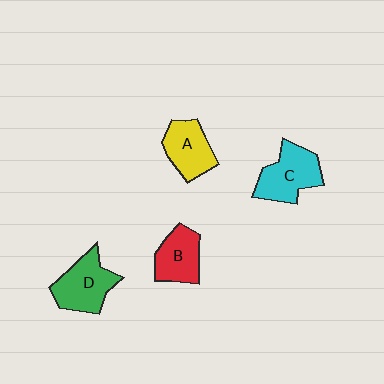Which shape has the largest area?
Shape C (cyan).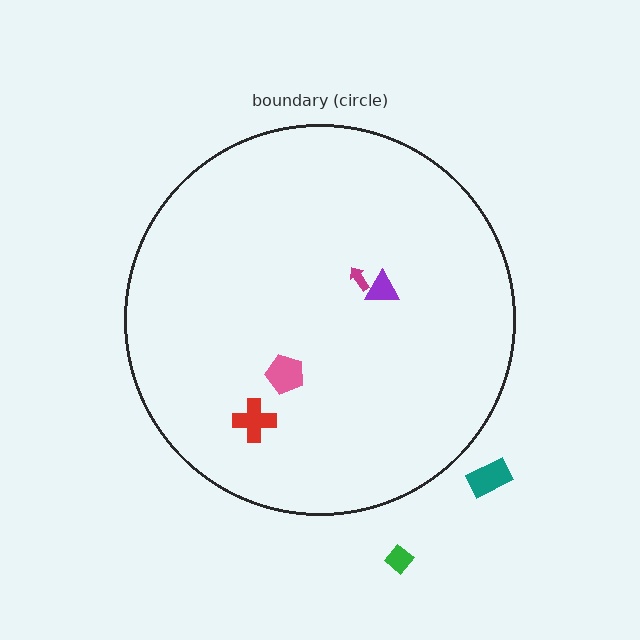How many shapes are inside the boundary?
4 inside, 2 outside.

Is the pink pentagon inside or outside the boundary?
Inside.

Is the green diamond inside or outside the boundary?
Outside.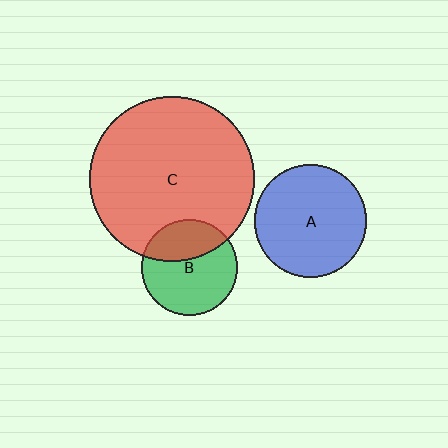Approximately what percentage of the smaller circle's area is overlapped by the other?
Approximately 35%.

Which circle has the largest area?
Circle C (red).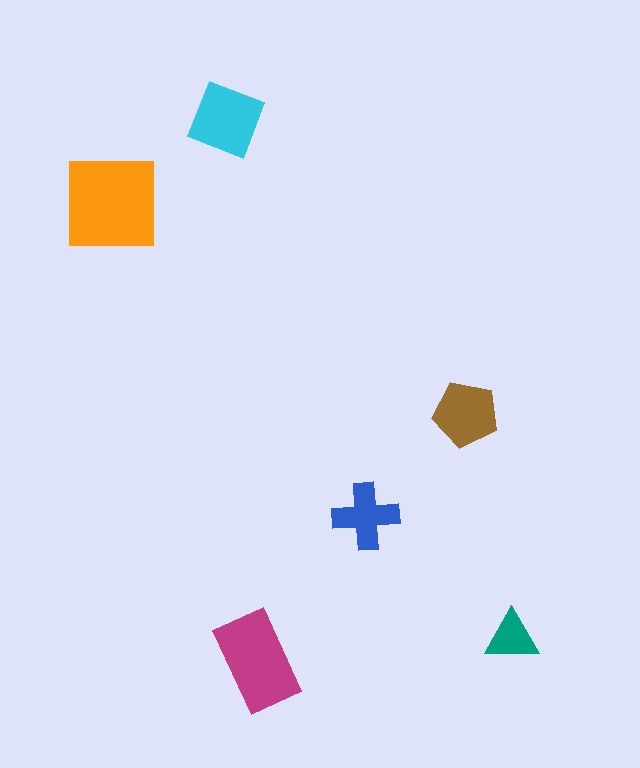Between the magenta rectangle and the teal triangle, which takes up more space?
The magenta rectangle.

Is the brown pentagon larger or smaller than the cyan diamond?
Smaller.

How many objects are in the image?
There are 6 objects in the image.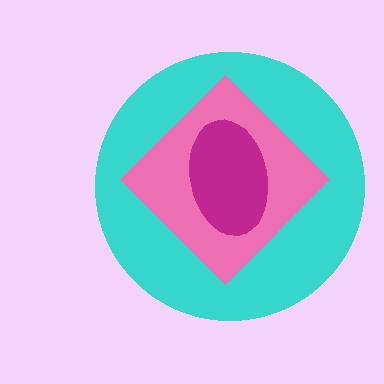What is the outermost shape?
The cyan circle.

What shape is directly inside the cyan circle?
The pink diamond.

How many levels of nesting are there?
3.